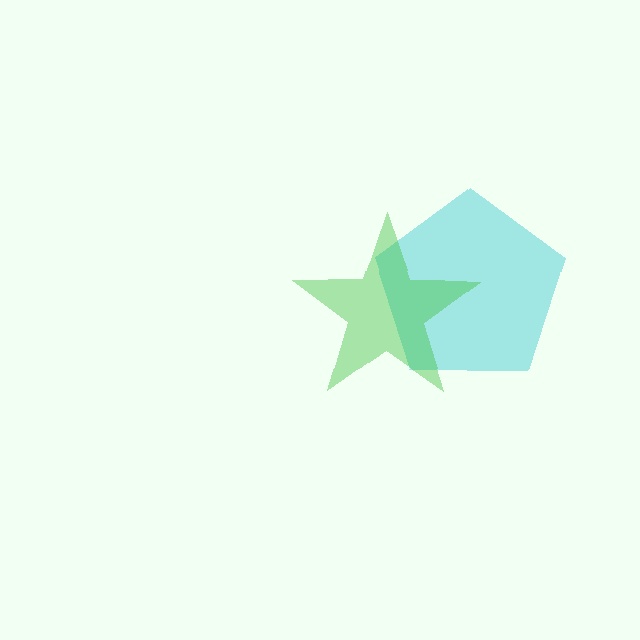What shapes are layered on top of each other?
The layered shapes are: a cyan pentagon, a green star.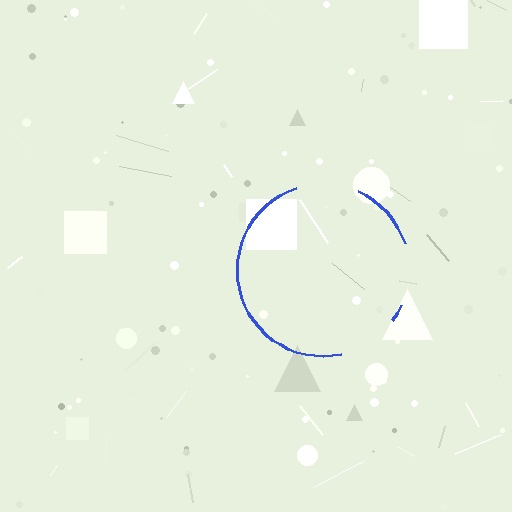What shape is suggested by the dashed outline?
The dashed outline suggests a circle.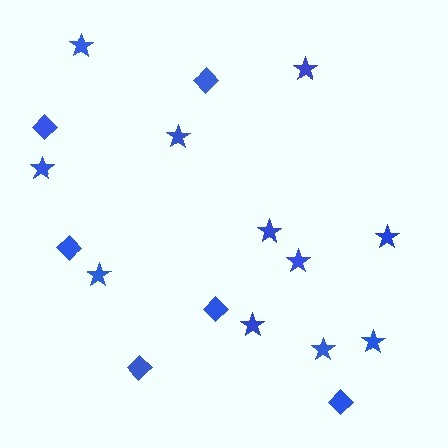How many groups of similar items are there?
There are 2 groups: one group of stars (11) and one group of diamonds (6).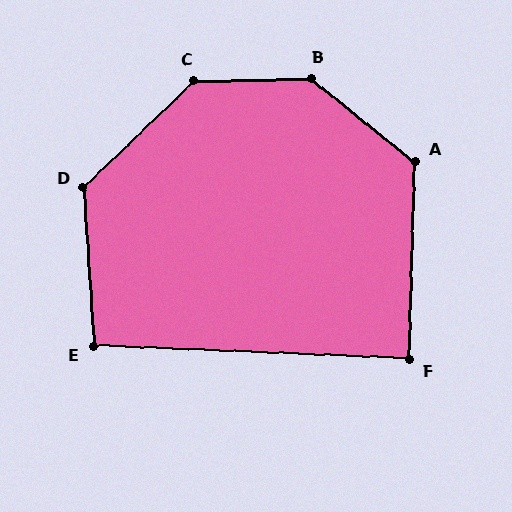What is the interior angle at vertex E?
Approximately 96 degrees (obtuse).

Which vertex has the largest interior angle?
B, at approximately 141 degrees.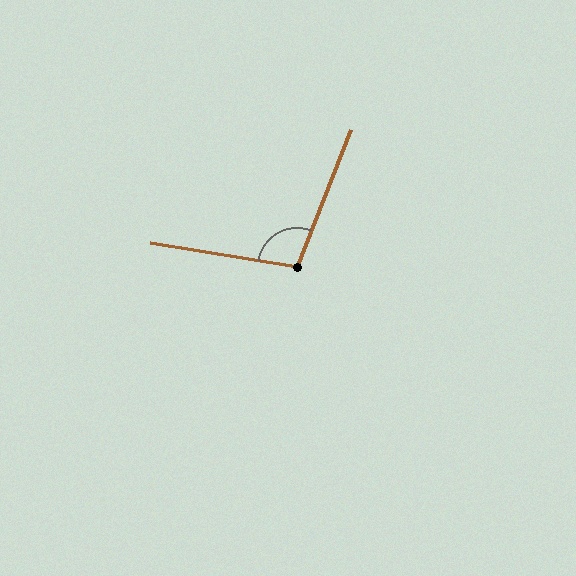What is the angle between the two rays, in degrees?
Approximately 102 degrees.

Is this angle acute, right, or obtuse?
It is obtuse.